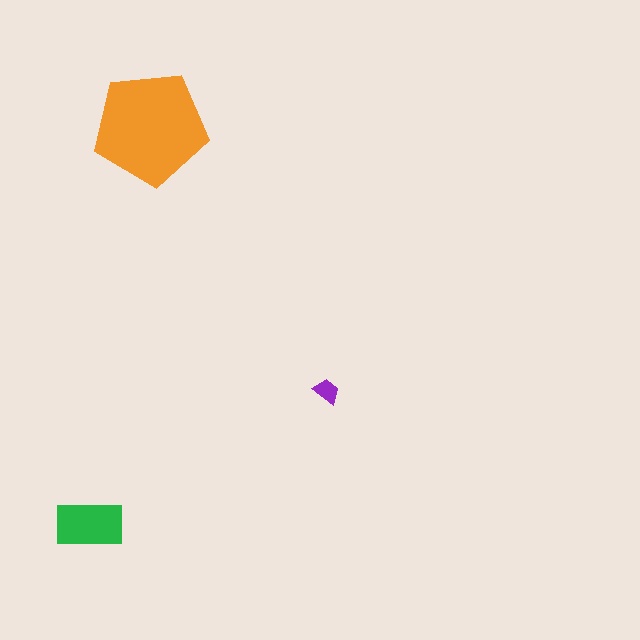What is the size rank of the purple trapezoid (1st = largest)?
3rd.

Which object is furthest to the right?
The purple trapezoid is rightmost.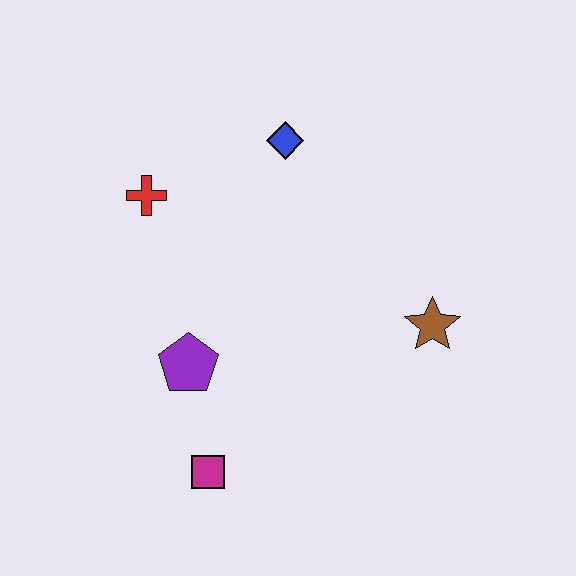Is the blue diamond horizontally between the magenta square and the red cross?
No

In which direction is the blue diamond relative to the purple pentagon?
The blue diamond is above the purple pentagon.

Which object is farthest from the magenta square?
The blue diamond is farthest from the magenta square.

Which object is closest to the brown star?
The blue diamond is closest to the brown star.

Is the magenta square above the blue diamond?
No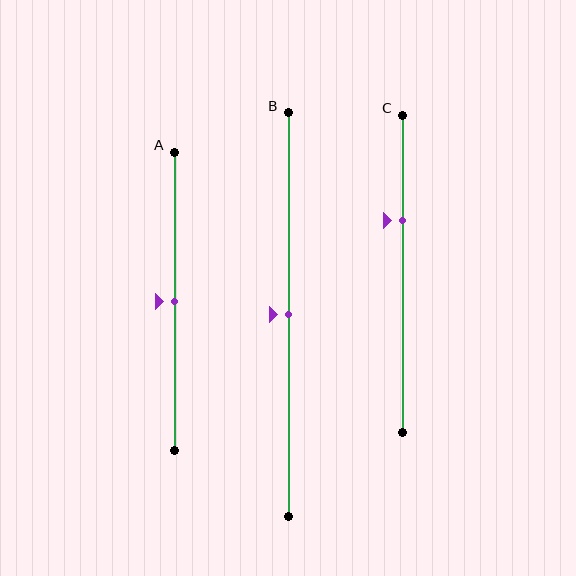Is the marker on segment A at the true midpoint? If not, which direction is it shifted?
Yes, the marker on segment A is at the true midpoint.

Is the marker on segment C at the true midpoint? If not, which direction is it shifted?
No, the marker on segment C is shifted upward by about 17% of the segment length.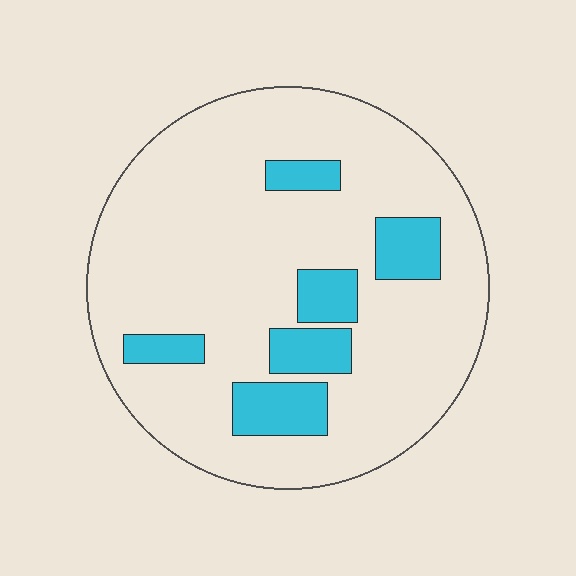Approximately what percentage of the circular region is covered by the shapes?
Approximately 15%.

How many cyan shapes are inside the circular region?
6.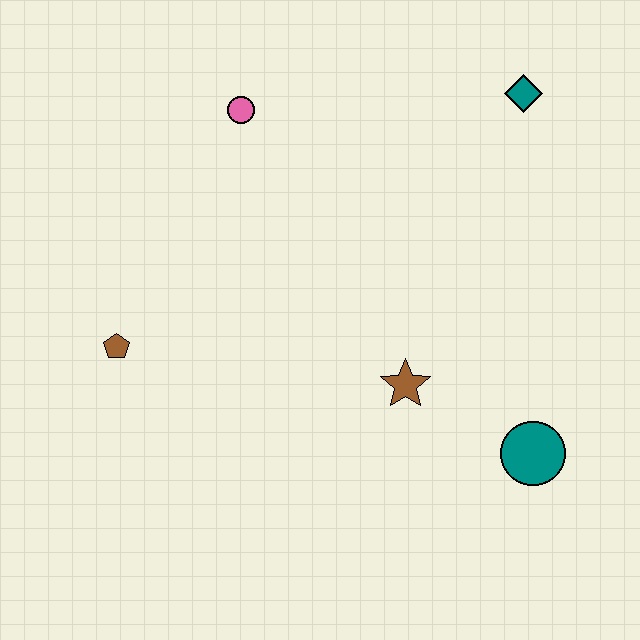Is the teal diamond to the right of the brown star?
Yes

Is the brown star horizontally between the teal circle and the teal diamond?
No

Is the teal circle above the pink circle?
No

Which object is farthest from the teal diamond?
The brown pentagon is farthest from the teal diamond.